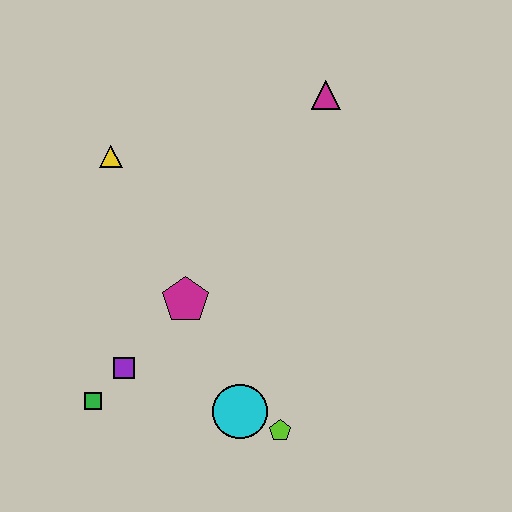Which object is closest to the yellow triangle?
The magenta pentagon is closest to the yellow triangle.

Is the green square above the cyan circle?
Yes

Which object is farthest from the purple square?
The magenta triangle is farthest from the purple square.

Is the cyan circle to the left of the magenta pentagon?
No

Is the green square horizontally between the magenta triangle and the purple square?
No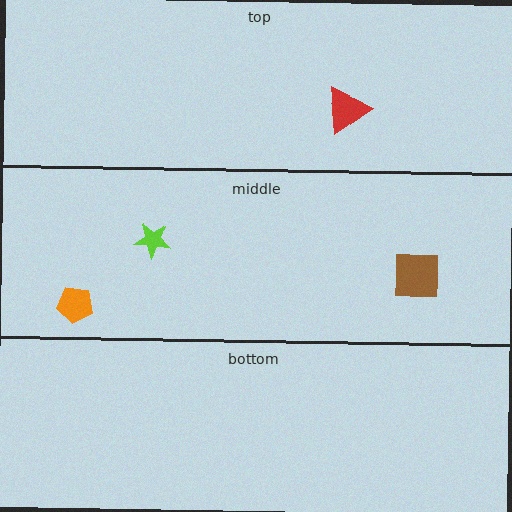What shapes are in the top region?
The red triangle.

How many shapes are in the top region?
1.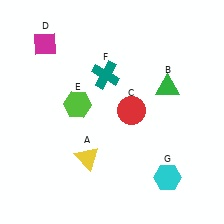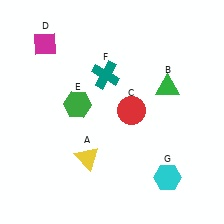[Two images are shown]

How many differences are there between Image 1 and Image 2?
There is 1 difference between the two images.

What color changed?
The hexagon (E) changed from lime in Image 1 to green in Image 2.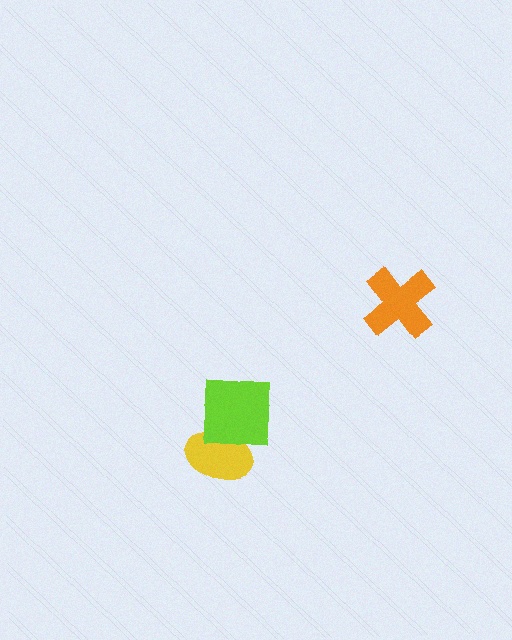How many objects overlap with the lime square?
1 object overlaps with the lime square.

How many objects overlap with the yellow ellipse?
1 object overlaps with the yellow ellipse.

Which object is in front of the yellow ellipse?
The lime square is in front of the yellow ellipse.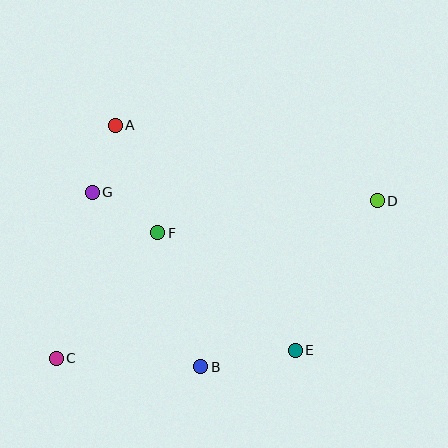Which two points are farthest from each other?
Points C and D are farthest from each other.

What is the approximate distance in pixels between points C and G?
The distance between C and G is approximately 170 pixels.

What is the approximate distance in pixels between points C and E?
The distance between C and E is approximately 239 pixels.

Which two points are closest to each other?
Points A and G are closest to each other.